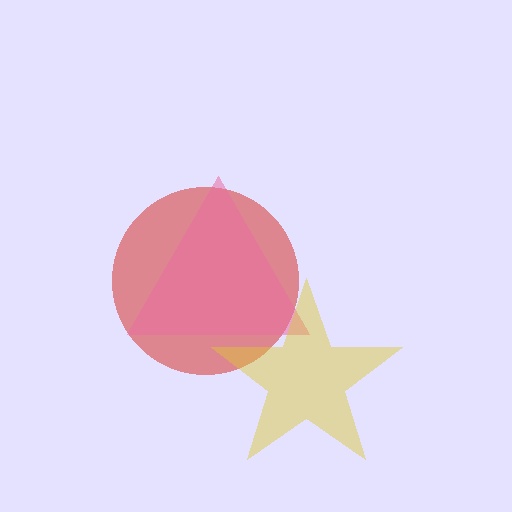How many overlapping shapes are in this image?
There are 3 overlapping shapes in the image.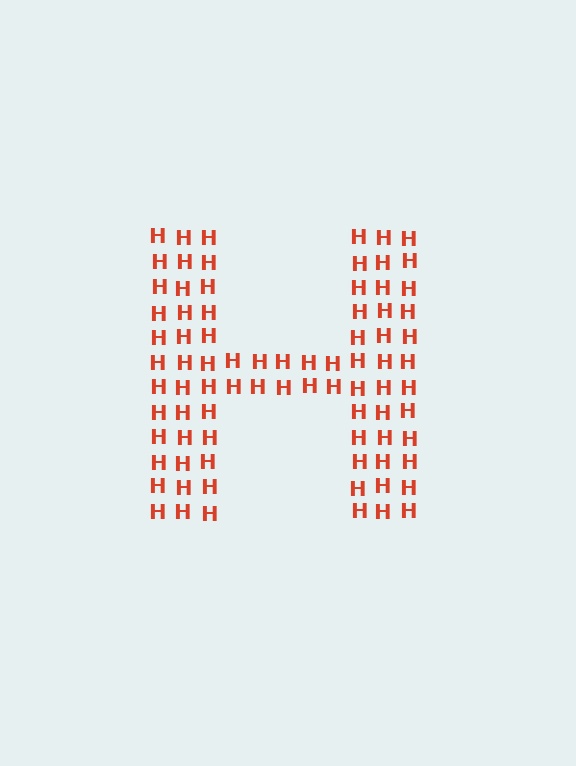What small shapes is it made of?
It is made of small letter H's.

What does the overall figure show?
The overall figure shows the letter H.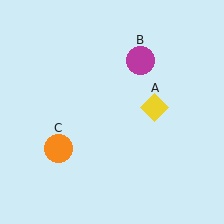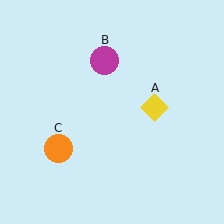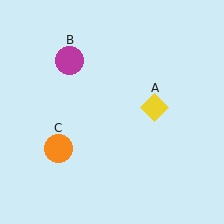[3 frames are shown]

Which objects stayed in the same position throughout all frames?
Yellow diamond (object A) and orange circle (object C) remained stationary.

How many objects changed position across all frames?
1 object changed position: magenta circle (object B).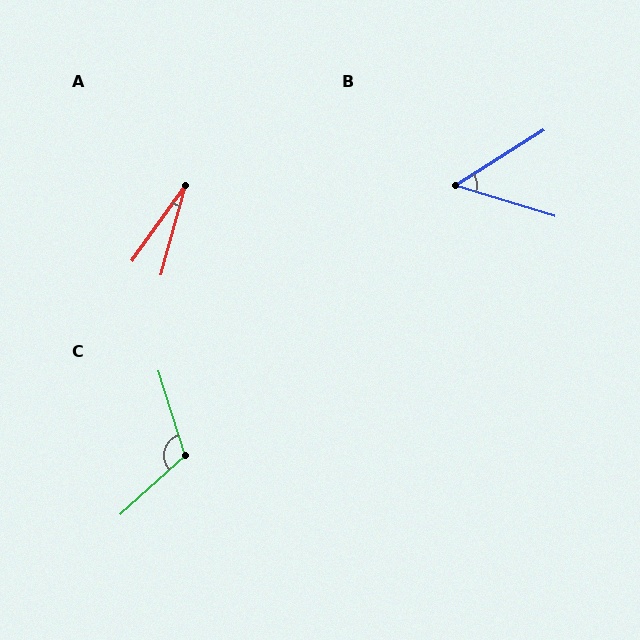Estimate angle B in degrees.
Approximately 49 degrees.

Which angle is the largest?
C, at approximately 114 degrees.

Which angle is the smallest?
A, at approximately 19 degrees.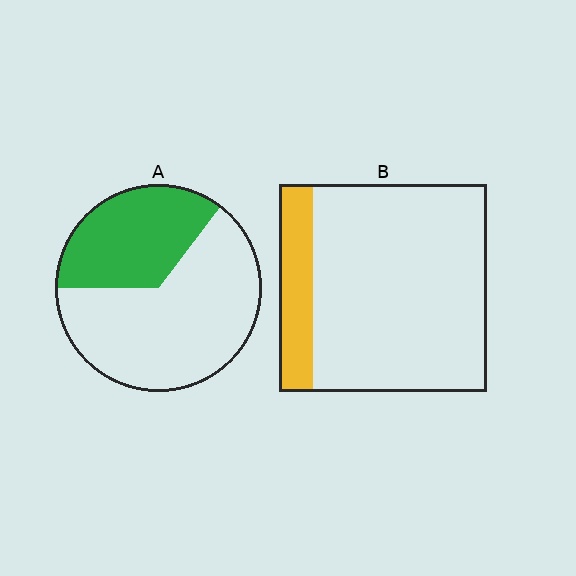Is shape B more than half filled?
No.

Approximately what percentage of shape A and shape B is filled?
A is approximately 35% and B is approximately 15%.